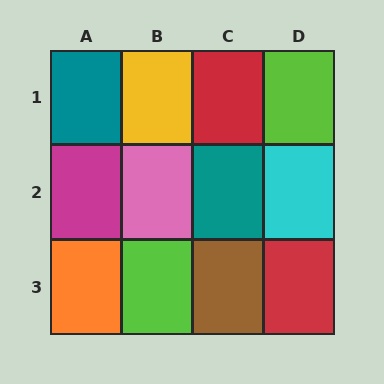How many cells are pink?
1 cell is pink.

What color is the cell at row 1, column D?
Lime.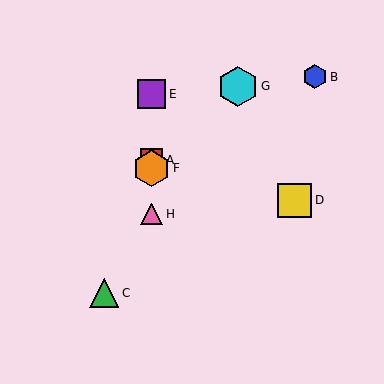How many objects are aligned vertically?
4 objects (A, E, F, H) are aligned vertically.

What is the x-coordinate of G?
Object G is at x≈238.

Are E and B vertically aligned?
No, E is at x≈152 and B is at x≈315.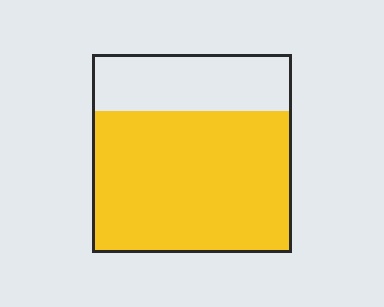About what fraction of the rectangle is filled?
About three quarters (3/4).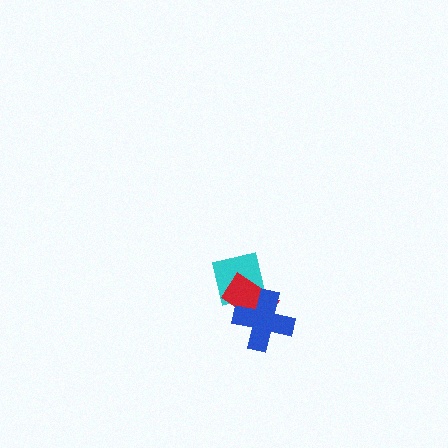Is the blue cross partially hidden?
No, no other shape covers it.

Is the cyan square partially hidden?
Yes, it is partially covered by another shape.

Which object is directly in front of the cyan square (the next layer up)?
The red rectangle is directly in front of the cyan square.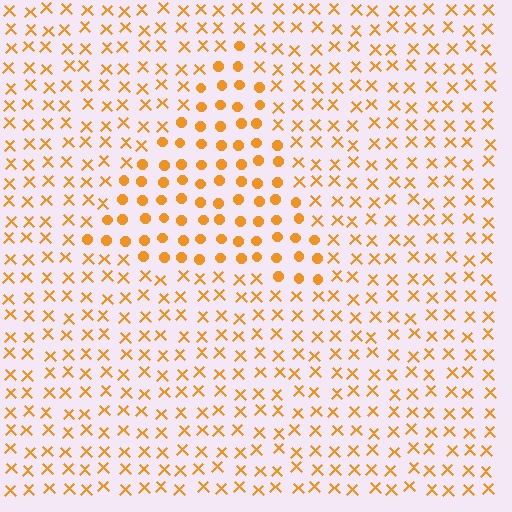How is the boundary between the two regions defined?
The boundary is defined by a change in element shape: circles inside vs. X marks outside. All elements share the same color and spacing.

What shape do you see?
I see a triangle.